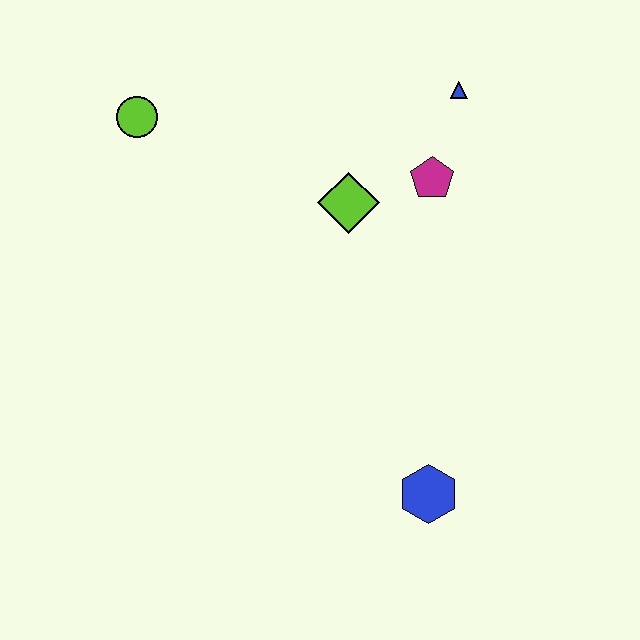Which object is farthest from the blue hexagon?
The lime circle is farthest from the blue hexagon.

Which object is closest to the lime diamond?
The magenta pentagon is closest to the lime diamond.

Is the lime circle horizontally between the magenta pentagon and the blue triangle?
No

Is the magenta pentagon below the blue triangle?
Yes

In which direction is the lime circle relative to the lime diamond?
The lime circle is to the left of the lime diamond.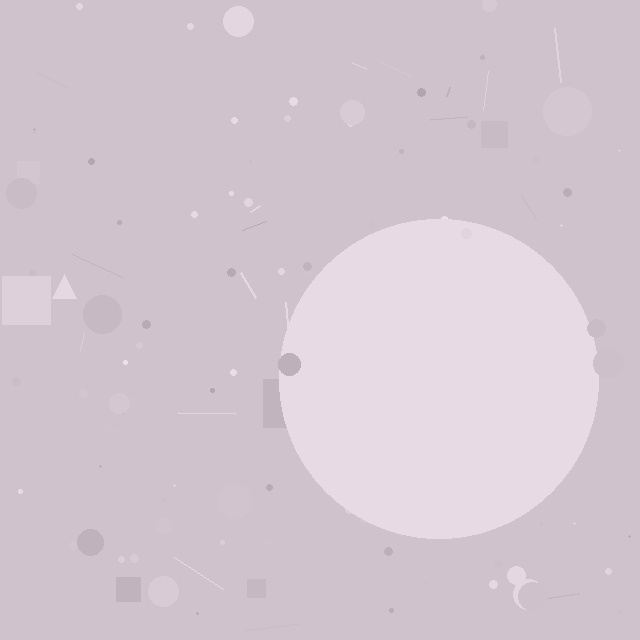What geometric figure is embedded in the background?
A circle is embedded in the background.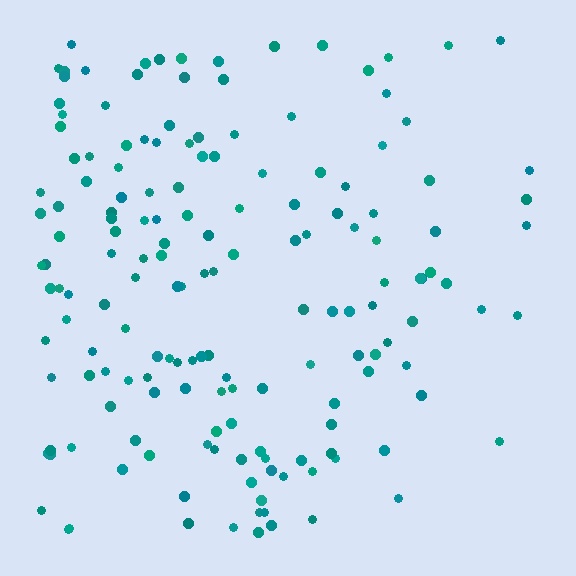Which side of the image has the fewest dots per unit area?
The right.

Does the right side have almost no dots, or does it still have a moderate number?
Still a moderate number, just noticeably fewer than the left.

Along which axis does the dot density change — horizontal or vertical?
Horizontal.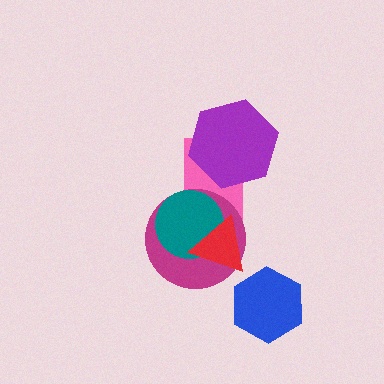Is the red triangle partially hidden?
No, no other shape covers it.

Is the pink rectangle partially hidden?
Yes, it is partially covered by another shape.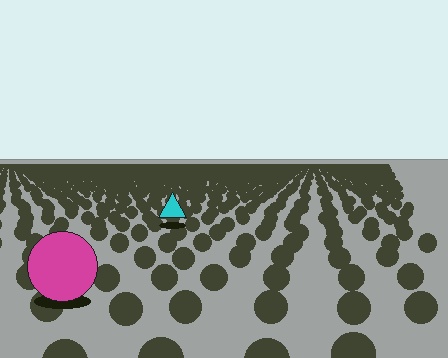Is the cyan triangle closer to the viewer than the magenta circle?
No. The magenta circle is closer — you can tell from the texture gradient: the ground texture is coarser near it.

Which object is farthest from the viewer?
The cyan triangle is farthest from the viewer. It appears smaller and the ground texture around it is denser.